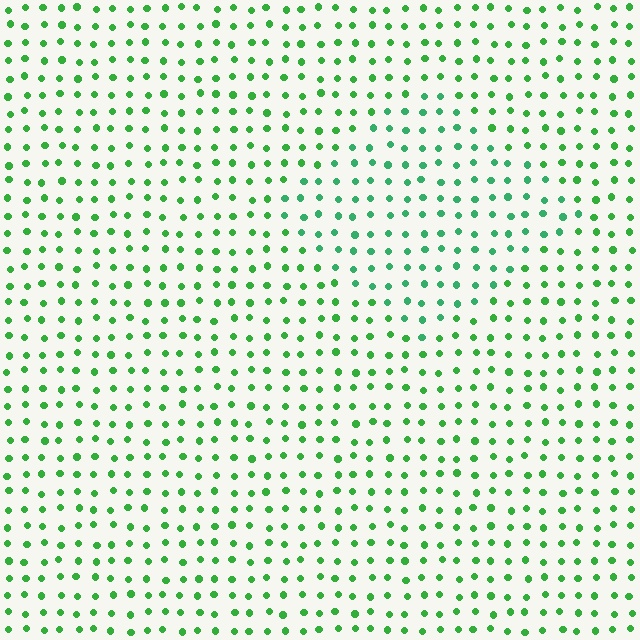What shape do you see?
I see a diamond.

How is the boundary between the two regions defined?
The boundary is defined purely by a slight shift in hue (about 23 degrees). Spacing, size, and orientation are identical on both sides.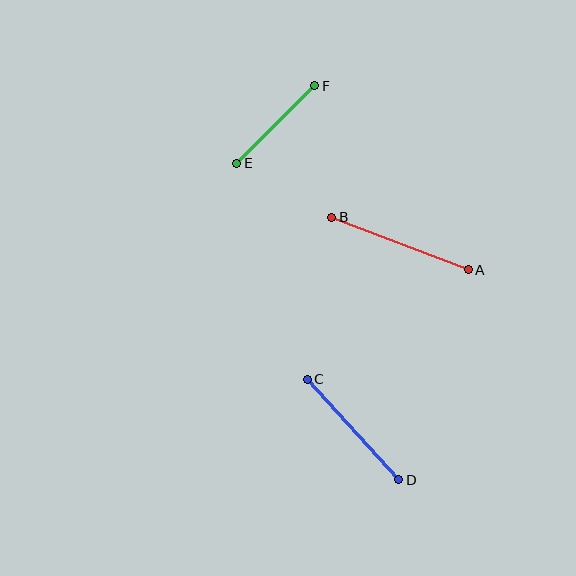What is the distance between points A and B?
The distance is approximately 146 pixels.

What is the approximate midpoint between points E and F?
The midpoint is at approximately (276, 124) pixels.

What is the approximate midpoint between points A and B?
The midpoint is at approximately (400, 243) pixels.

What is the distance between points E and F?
The distance is approximately 110 pixels.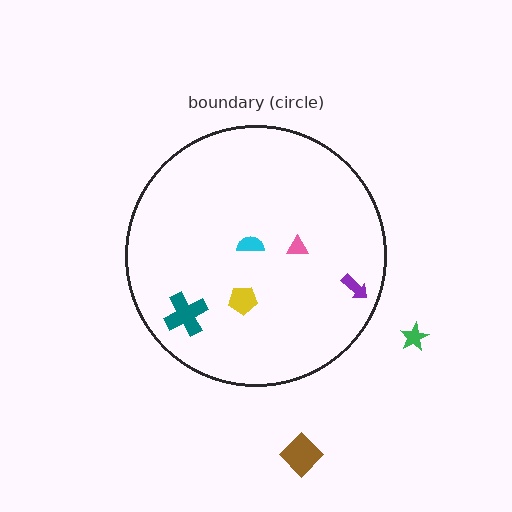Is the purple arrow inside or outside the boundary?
Inside.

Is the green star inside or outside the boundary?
Outside.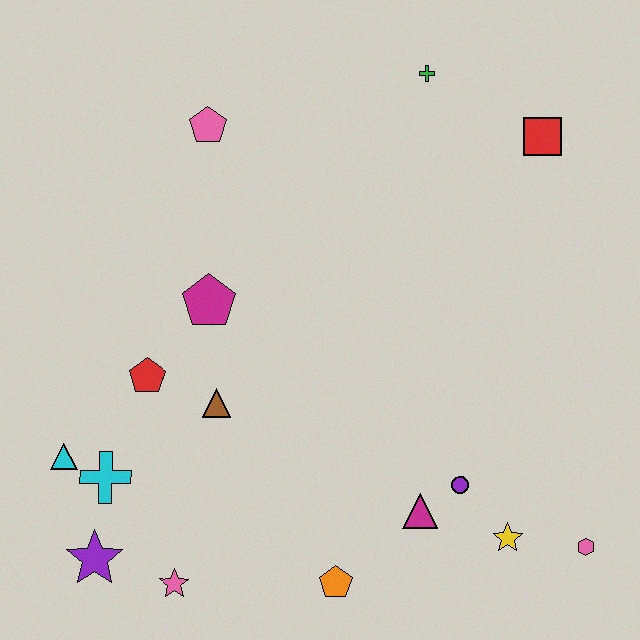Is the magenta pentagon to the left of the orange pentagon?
Yes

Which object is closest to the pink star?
The purple star is closest to the pink star.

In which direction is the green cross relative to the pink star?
The green cross is above the pink star.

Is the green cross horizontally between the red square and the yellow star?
No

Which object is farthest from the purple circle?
The pink pentagon is farthest from the purple circle.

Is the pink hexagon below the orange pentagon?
No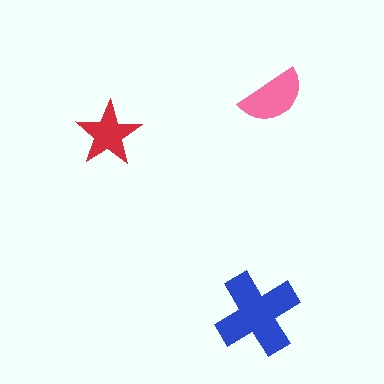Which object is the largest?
The blue cross.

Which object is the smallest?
The red star.